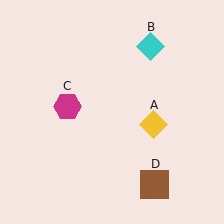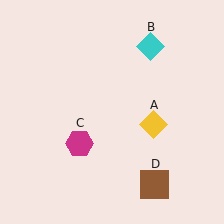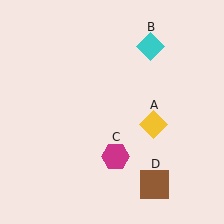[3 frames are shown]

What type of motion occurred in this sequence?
The magenta hexagon (object C) rotated counterclockwise around the center of the scene.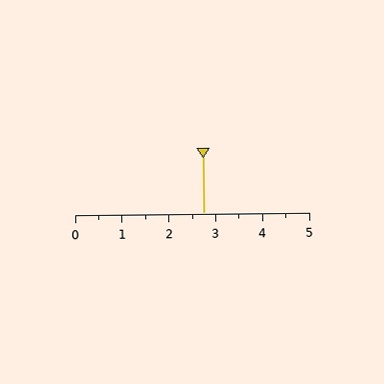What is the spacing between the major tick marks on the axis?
The major ticks are spaced 1 apart.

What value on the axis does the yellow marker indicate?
The marker indicates approximately 2.8.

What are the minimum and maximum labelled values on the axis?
The axis runs from 0 to 5.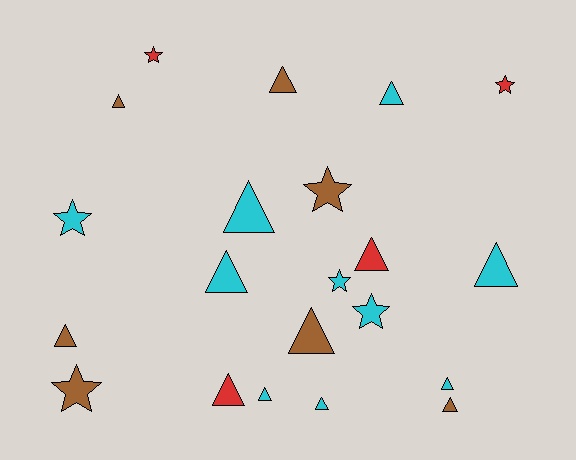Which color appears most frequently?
Cyan, with 10 objects.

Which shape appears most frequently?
Triangle, with 14 objects.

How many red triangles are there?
There are 2 red triangles.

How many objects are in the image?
There are 21 objects.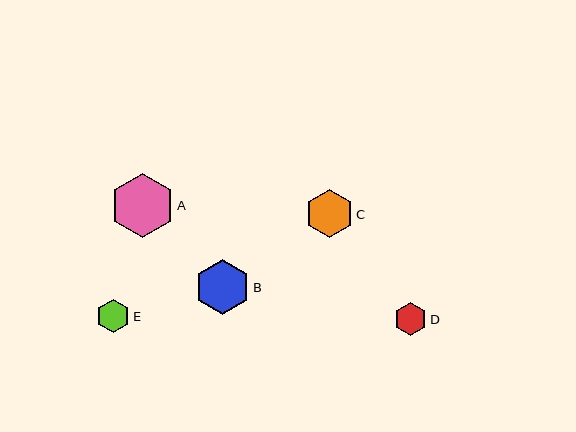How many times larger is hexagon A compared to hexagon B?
Hexagon A is approximately 1.2 times the size of hexagon B.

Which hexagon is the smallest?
Hexagon D is the smallest with a size of approximately 33 pixels.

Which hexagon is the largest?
Hexagon A is the largest with a size of approximately 64 pixels.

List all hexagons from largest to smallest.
From largest to smallest: A, B, C, E, D.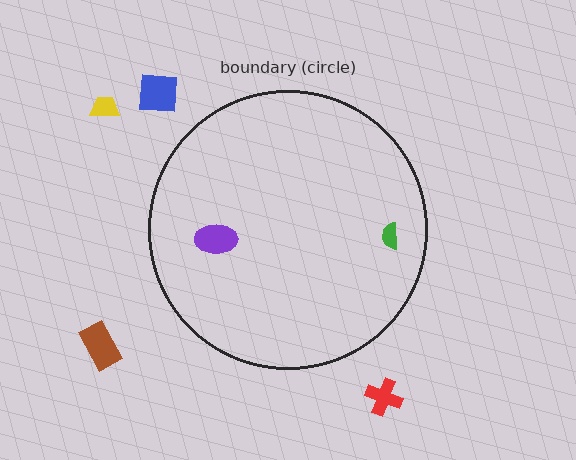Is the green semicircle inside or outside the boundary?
Inside.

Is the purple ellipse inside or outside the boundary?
Inside.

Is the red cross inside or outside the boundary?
Outside.